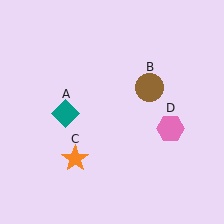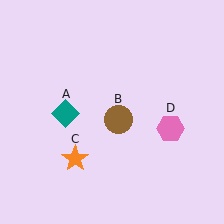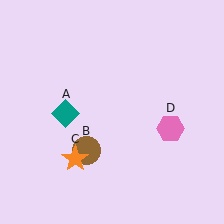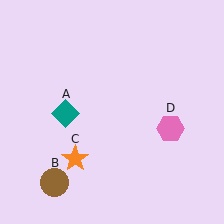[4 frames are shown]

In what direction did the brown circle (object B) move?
The brown circle (object B) moved down and to the left.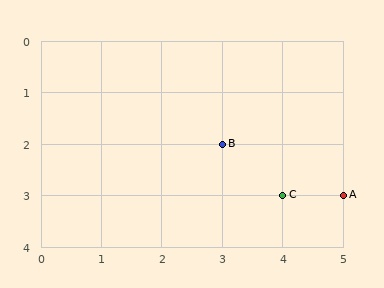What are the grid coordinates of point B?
Point B is at grid coordinates (3, 2).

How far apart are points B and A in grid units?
Points B and A are 2 columns and 1 row apart (about 2.2 grid units diagonally).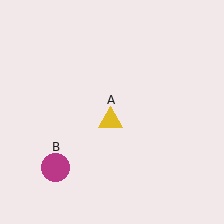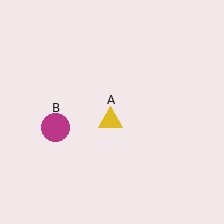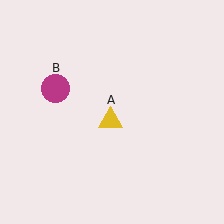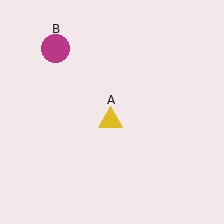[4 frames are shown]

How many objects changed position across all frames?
1 object changed position: magenta circle (object B).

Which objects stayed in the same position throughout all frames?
Yellow triangle (object A) remained stationary.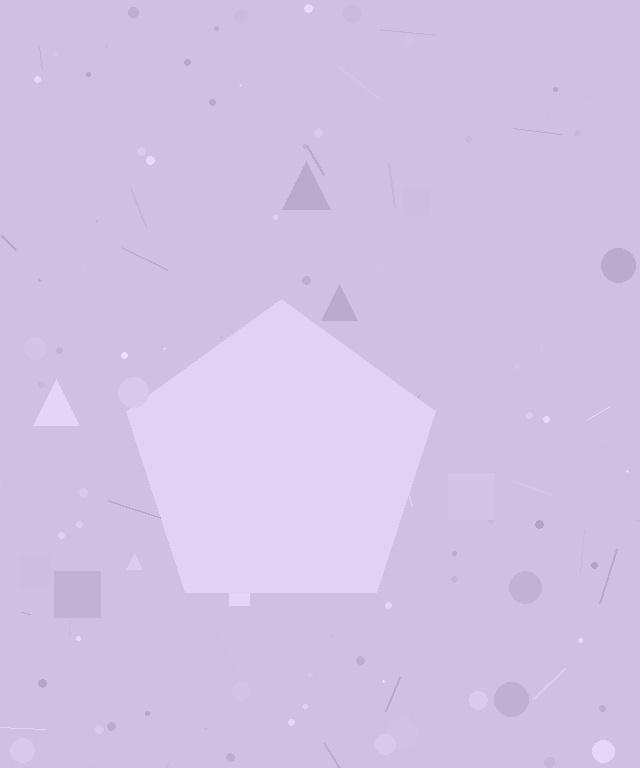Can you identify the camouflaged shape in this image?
The camouflaged shape is a pentagon.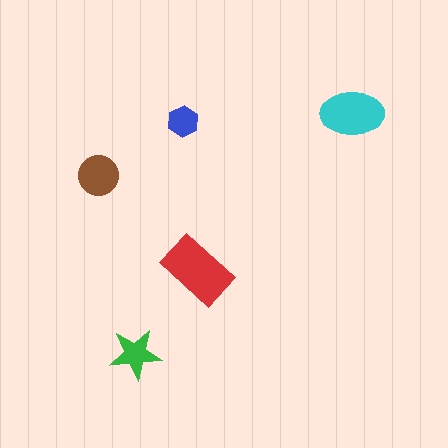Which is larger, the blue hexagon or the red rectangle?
The red rectangle.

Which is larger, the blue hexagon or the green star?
The green star.